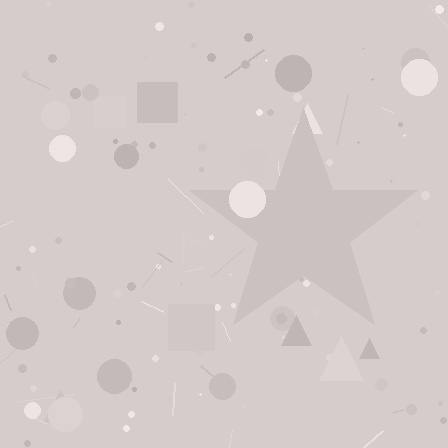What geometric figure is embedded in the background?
A star is embedded in the background.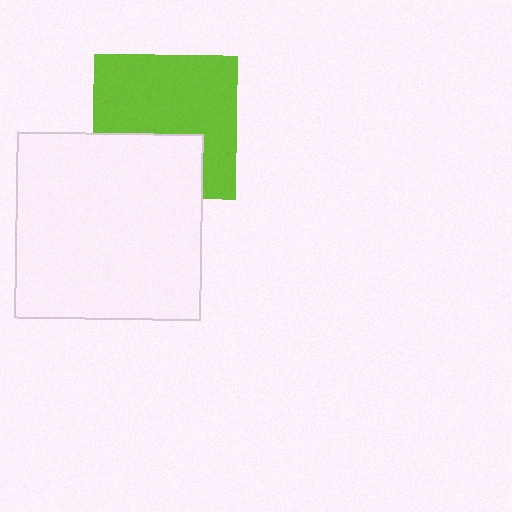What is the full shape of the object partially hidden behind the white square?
The partially hidden object is a lime square.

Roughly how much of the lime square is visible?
Most of it is visible (roughly 66%).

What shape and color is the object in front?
The object in front is a white square.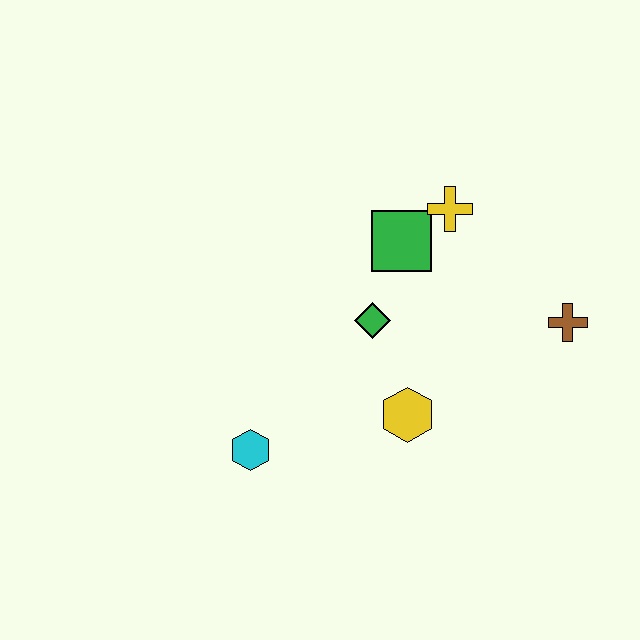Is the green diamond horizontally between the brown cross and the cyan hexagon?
Yes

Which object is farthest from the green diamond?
The brown cross is farthest from the green diamond.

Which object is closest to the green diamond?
The green square is closest to the green diamond.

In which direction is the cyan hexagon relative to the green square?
The cyan hexagon is below the green square.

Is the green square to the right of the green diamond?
Yes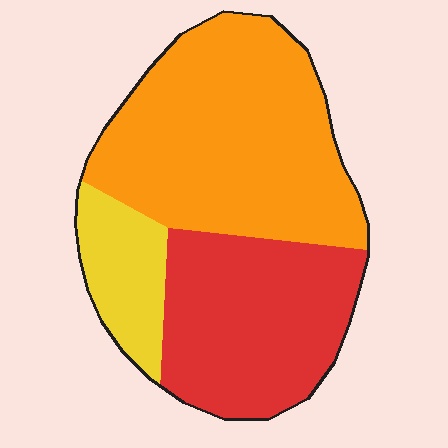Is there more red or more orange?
Orange.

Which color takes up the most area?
Orange, at roughly 50%.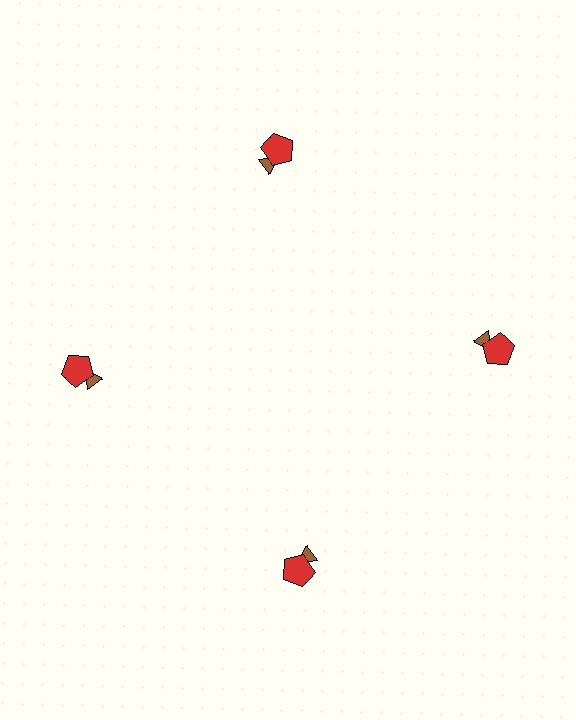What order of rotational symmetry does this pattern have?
This pattern has 4-fold rotational symmetry.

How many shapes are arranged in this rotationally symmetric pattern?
There are 8 shapes, arranged in 4 groups of 2.